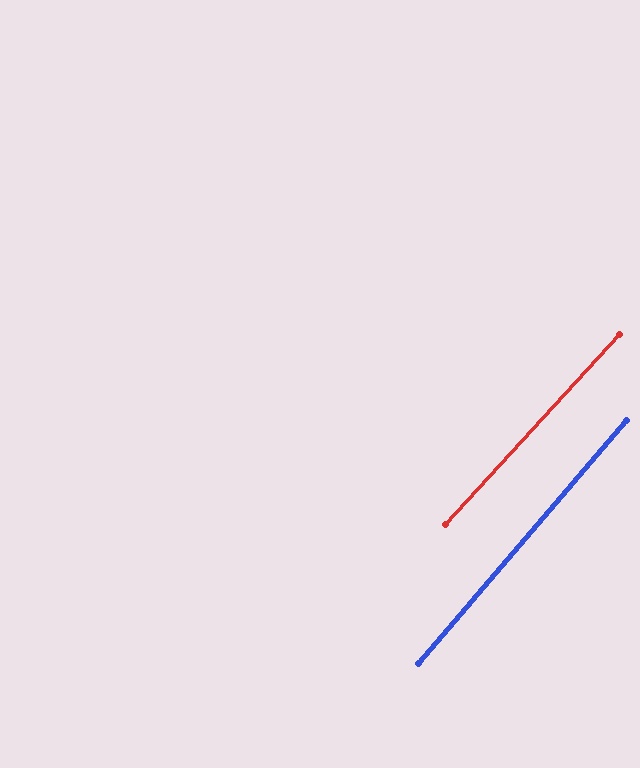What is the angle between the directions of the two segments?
Approximately 2 degrees.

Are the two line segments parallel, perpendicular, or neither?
Parallel — their directions differ by only 1.6°.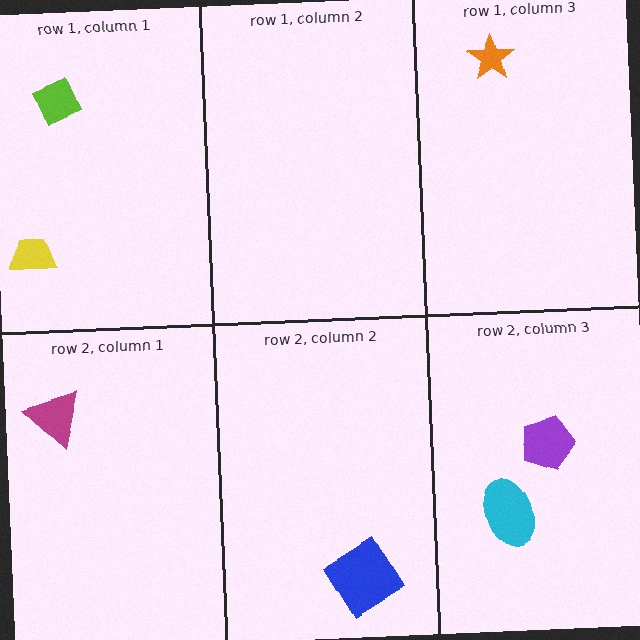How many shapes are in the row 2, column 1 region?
1.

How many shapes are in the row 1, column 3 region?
1.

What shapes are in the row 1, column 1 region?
The yellow trapezoid, the lime diamond.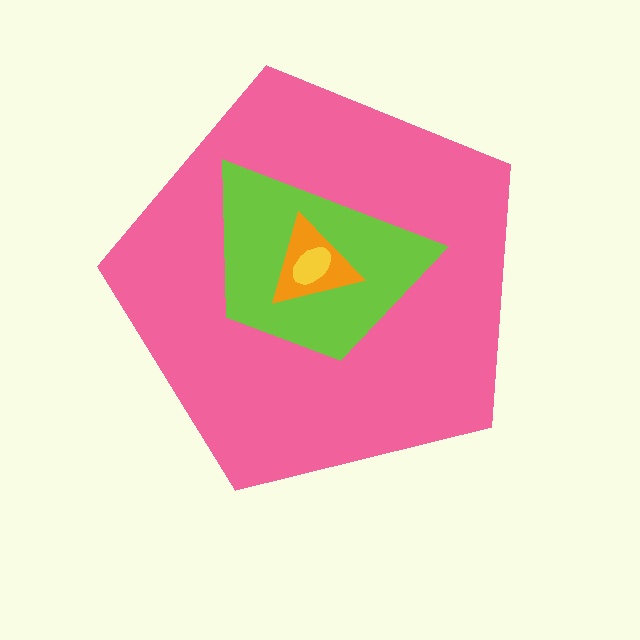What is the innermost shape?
The yellow ellipse.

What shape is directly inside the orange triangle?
The yellow ellipse.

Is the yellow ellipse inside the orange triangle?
Yes.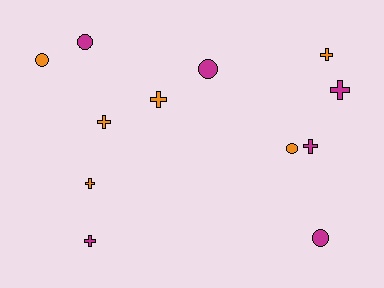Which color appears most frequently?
Magenta, with 6 objects.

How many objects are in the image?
There are 12 objects.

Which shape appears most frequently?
Cross, with 7 objects.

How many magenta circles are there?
There are 3 magenta circles.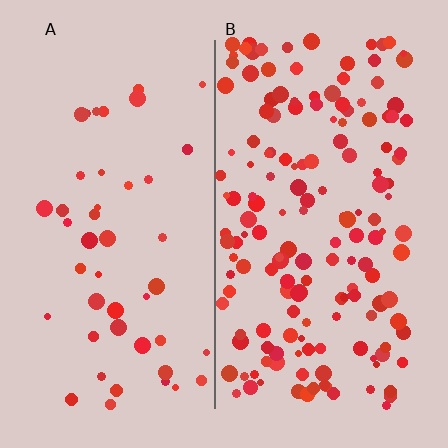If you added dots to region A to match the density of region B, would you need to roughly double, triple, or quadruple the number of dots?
Approximately triple.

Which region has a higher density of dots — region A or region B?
B (the right).